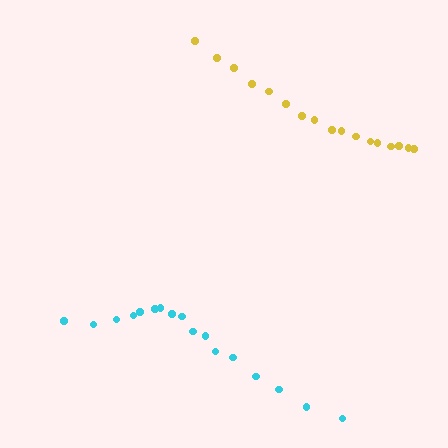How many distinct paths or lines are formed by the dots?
There are 2 distinct paths.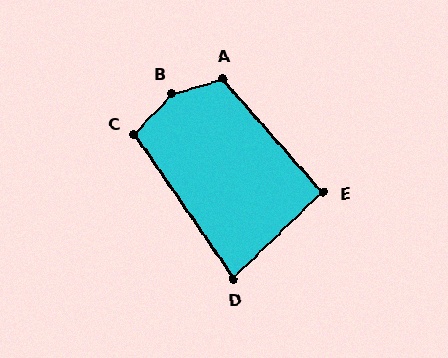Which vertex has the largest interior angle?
B, at approximately 148 degrees.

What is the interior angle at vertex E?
Approximately 92 degrees (approximately right).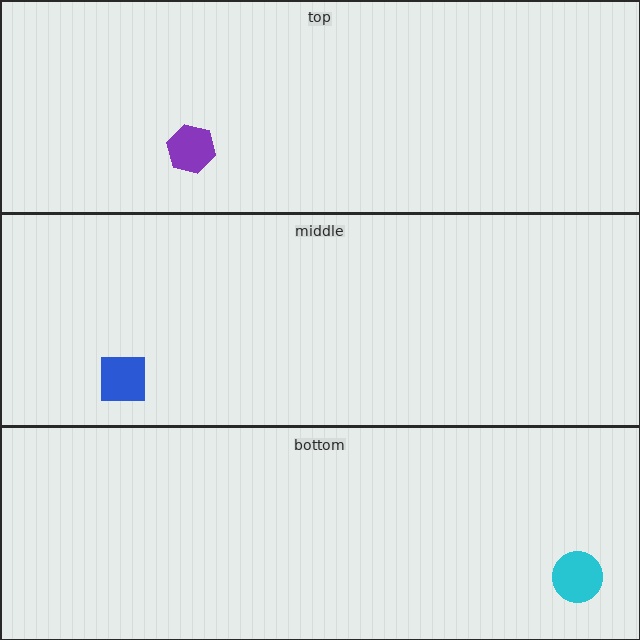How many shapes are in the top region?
1.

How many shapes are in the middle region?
1.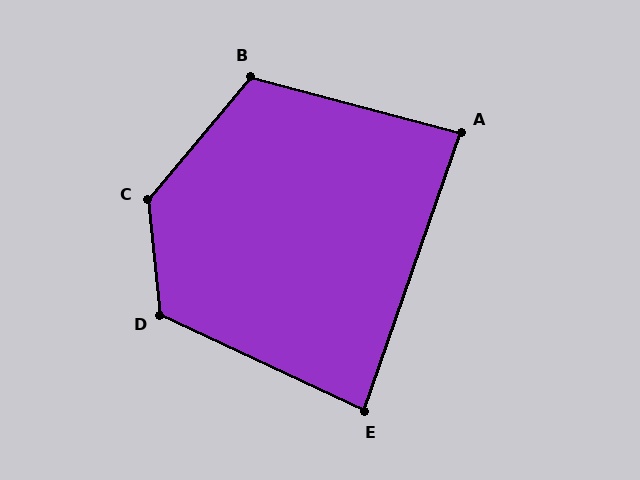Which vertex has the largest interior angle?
C, at approximately 134 degrees.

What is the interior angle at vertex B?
Approximately 115 degrees (obtuse).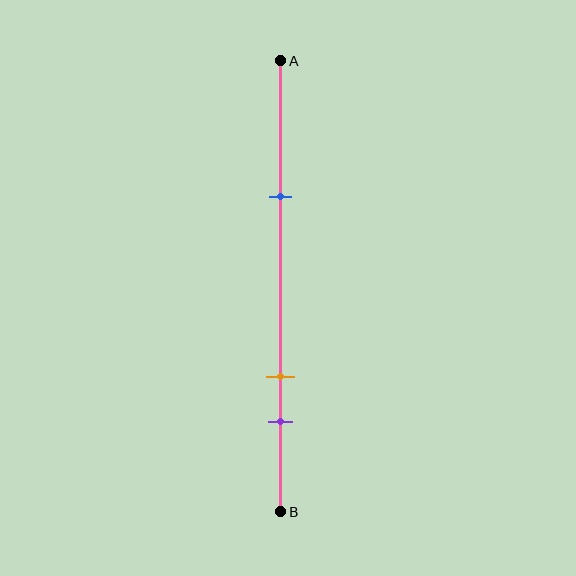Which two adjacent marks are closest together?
The orange and purple marks are the closest adjacent pair.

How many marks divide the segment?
There are 3 marks dividing the segment.